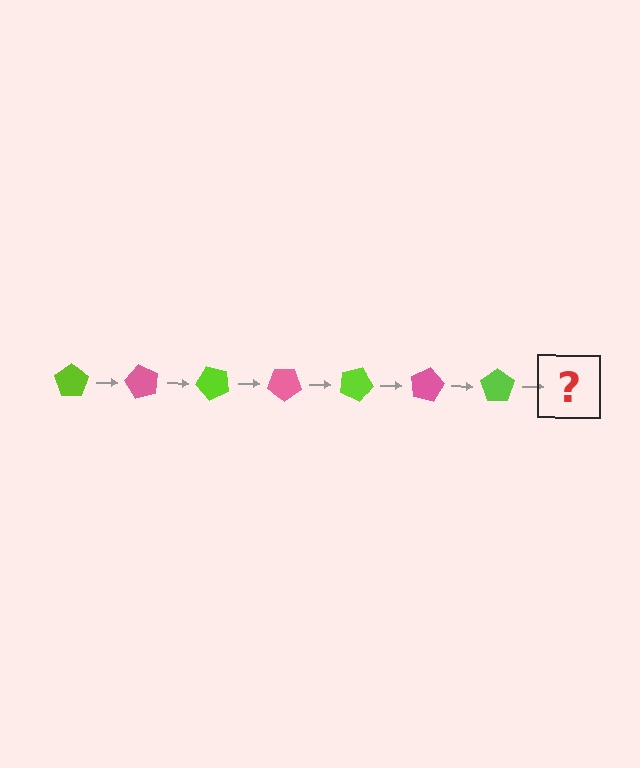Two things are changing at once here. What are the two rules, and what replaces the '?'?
The two rules are that it rotates 60 degrees each step and the color cycles through lime and pink. The '?' should be a pink pentagon, rotated 420 degrees from the start.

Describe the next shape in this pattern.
It should be a pink pentagon, rotated 420 degrees from the start.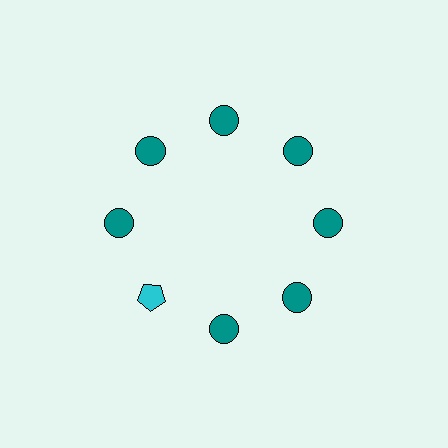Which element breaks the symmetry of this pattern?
The cyan pentagon at roughly the 8 o'clock position breaks the symmetry. All other shapes are teal circles.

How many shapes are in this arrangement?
There are 8 shapes arranged in a ring pattern.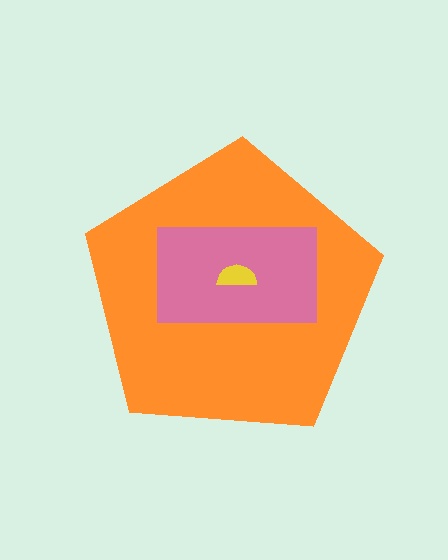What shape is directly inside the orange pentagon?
The pink rectangle.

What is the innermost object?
The yellow semicircle.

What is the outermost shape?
The orange pentagon.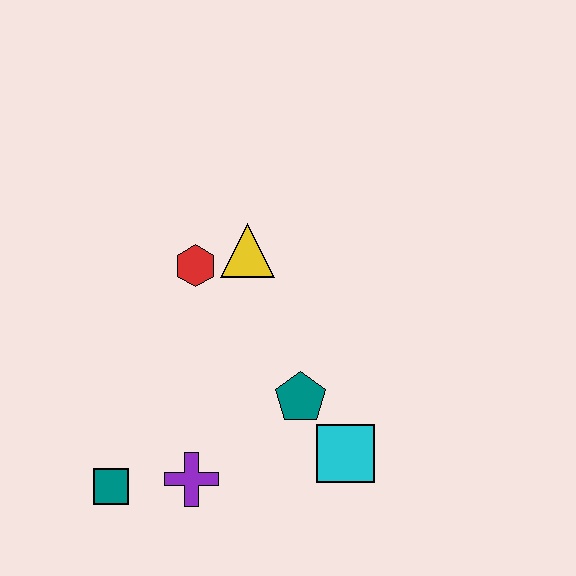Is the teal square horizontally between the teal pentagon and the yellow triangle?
No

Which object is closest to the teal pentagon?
The cyan square is closest to the teal pentagon.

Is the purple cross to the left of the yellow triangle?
Yes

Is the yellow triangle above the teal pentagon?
Yes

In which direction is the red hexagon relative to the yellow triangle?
The red hexagon is to the left of the yellow triangle.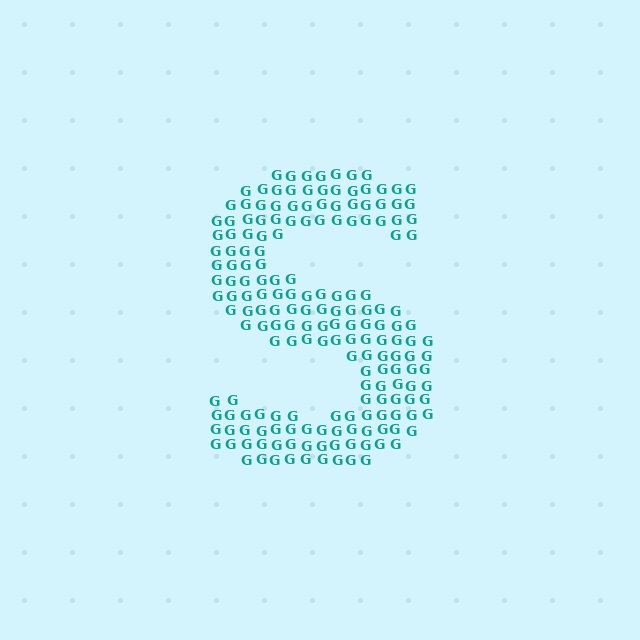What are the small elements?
The small elements are letter G's.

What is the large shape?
The large shape is the letter S.